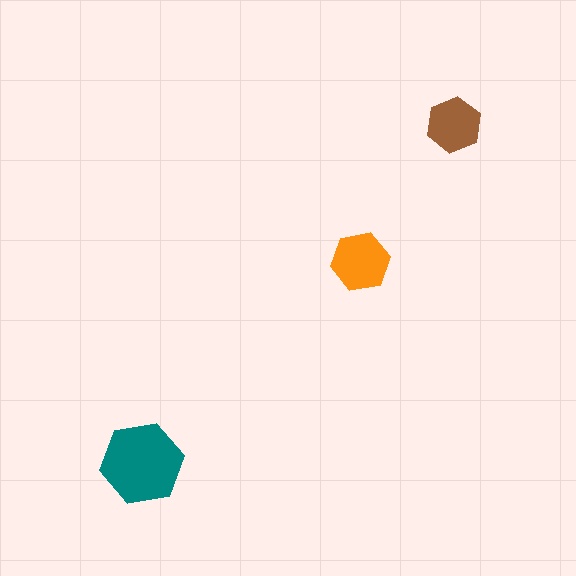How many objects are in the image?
There are 3 objects in the image.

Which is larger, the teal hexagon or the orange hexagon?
The teal one.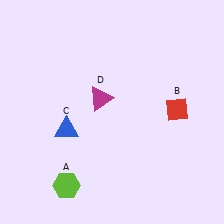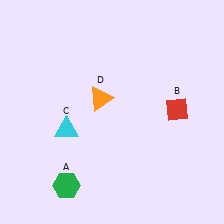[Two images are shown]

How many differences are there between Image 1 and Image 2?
There are 3 differences between the two images.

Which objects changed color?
A changed from lime to green. C changed from blue to cyan. D changed from magenta to orange.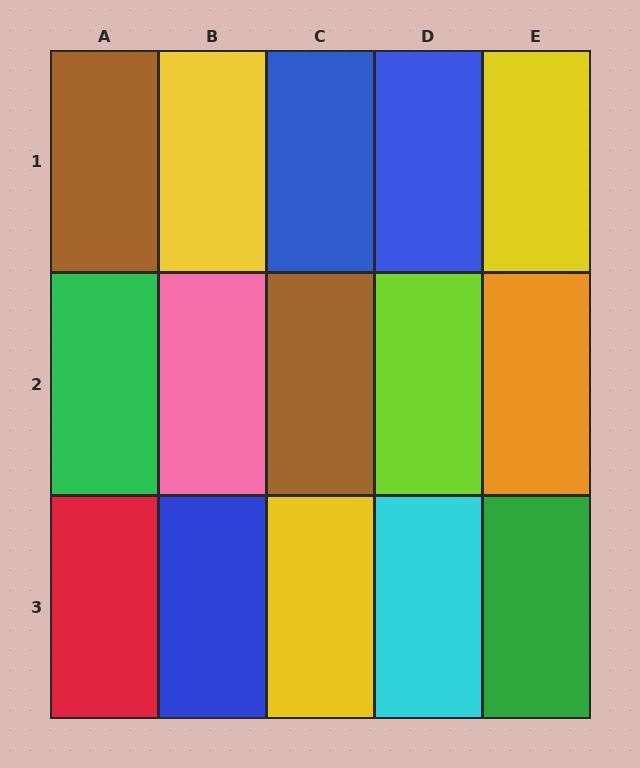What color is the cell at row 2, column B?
Pink.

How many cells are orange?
1 cell is orange.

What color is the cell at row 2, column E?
Orange.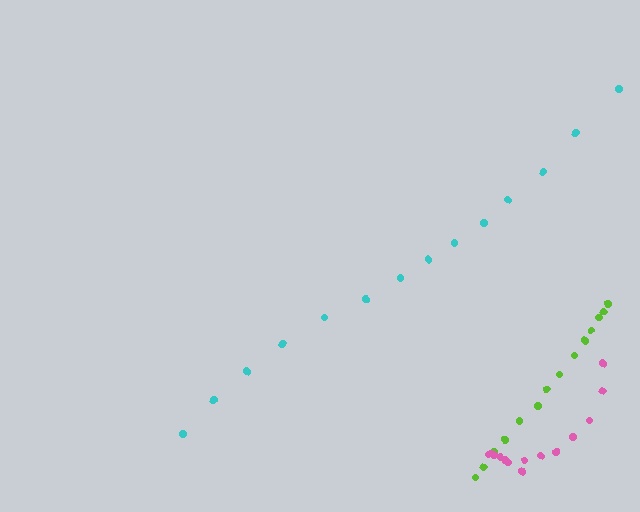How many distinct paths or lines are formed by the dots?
There are 3 distinct paths.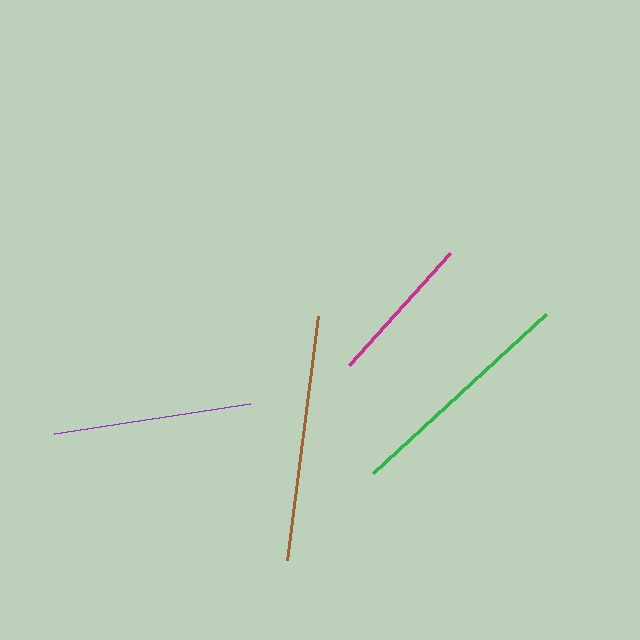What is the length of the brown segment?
The brown segment is approximately 245 pixels long.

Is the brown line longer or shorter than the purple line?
The brown line is longer than the purple line.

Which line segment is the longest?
The brown line is the longest at approximately 245 pixels.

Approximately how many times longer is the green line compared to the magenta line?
The green line is approximately 1.6 times the length of the magenta line.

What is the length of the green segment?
The green segment is approximately 235 pixels long.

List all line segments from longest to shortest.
From longest to shortest: brown, green, purple, magenta.